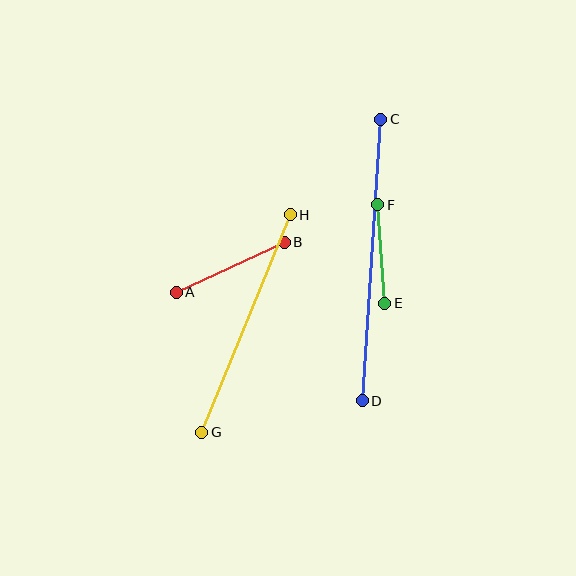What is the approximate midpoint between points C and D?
The midpoint is at approximately (372, 260) pixels.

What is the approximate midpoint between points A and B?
The midpoint is at approximately (230, 267) pixels.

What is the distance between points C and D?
The distance is approximately 282 pixels.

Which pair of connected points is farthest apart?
Points C and D are farthest apart.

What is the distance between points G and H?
The distance is approximately 235 pixels.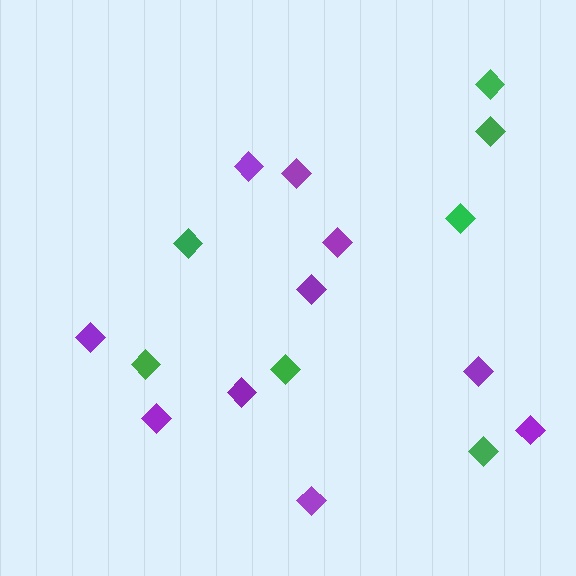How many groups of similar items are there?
There are 2 groups: one group of purple diamonds (10) and one group of green diamonds (7).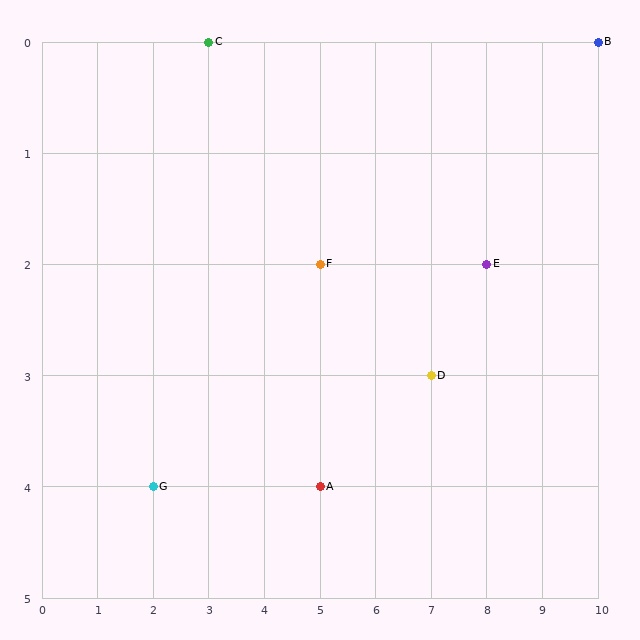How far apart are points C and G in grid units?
Points C and G are 1 column and 4 rows apart (about 4.1 grid units diagonally).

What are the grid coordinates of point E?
Point E is at grid coordinates (8, 2).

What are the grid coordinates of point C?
Point C is at grid coordinates (3, 0).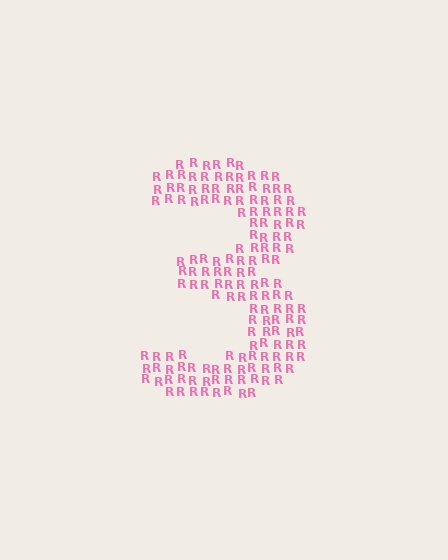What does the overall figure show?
The overall figure shows the digit 3.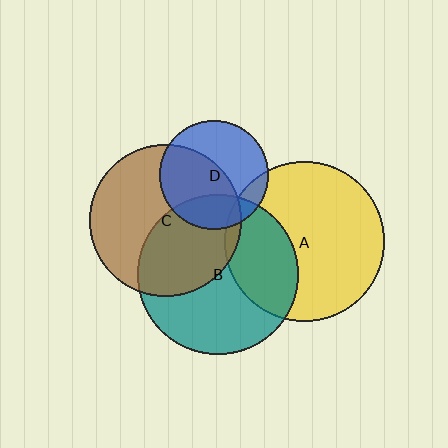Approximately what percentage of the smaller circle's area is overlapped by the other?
Approximately 10%.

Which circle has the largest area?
Circle B (teal).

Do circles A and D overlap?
Yes.